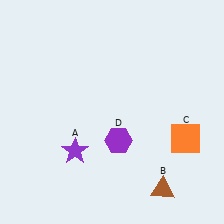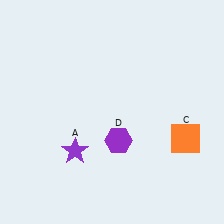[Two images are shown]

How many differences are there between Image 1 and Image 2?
There is 1 difference between the two images.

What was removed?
The brown triangle (B) was removed in Image 2.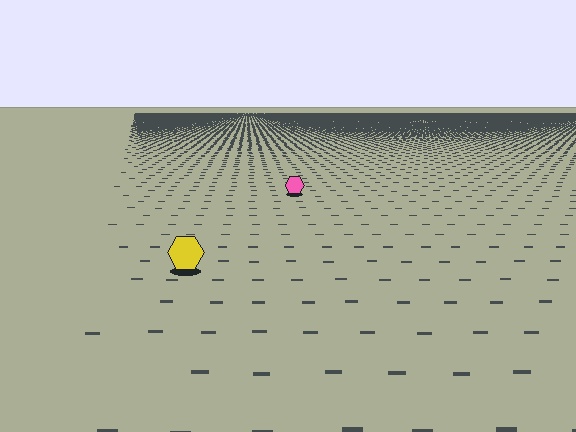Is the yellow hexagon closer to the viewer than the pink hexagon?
Yes. The yellow hexagon is closer — you can tell from the texture gradient: the ground texture is coarser near it.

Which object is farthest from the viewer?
The pink hexagon is farthest from the viewer. It appears smaller and the ground texture around it is denser.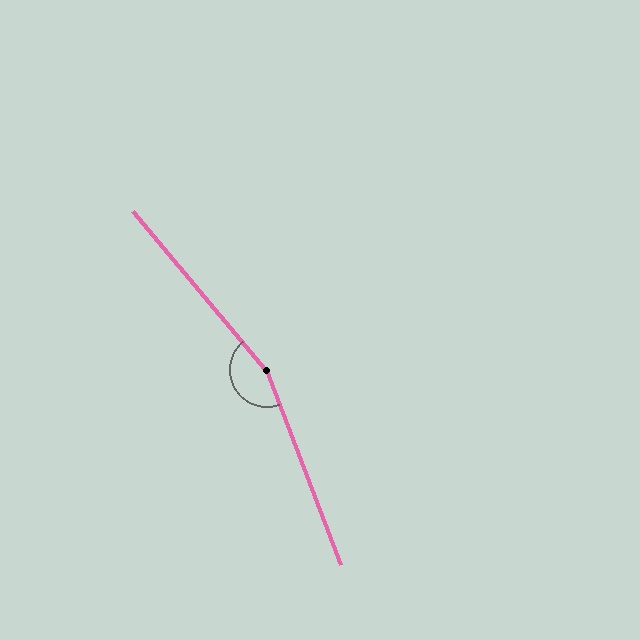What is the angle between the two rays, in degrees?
Approximately 161 degrees.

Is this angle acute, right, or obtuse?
It is obtuse.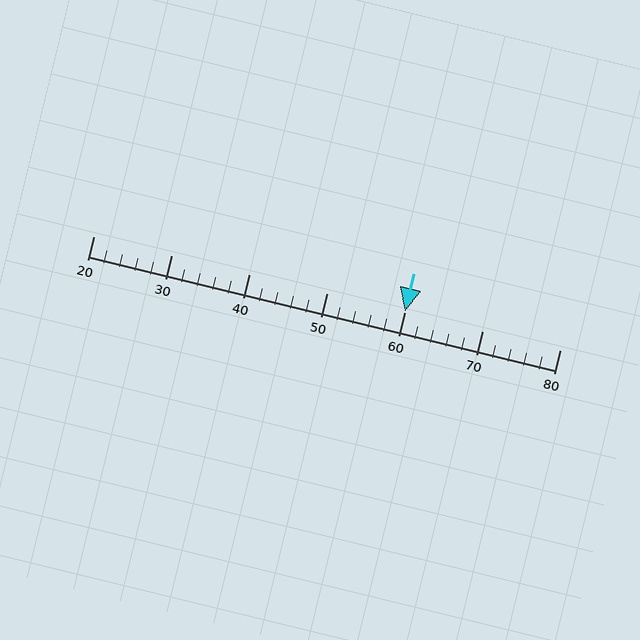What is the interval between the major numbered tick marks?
The major tick marks are spaced 10 units apart.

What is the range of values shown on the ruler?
The ruler shows values from 20 to 80.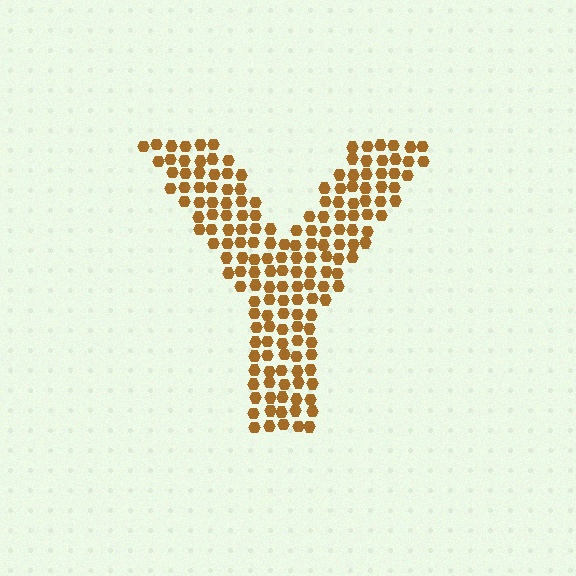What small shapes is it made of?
It is made of small hexagons.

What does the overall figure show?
The overall figure shows the letter Y.